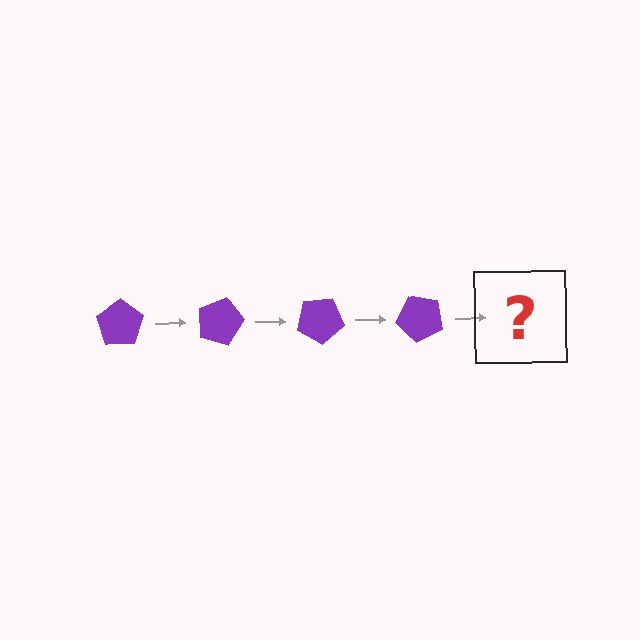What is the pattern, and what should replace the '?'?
The pattern is that the pentagon rotates 15 degrees each step. The '?' should be a purple pentagon rotated 60 degrees.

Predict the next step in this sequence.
The next step is a purple pentagon rotated 60 degrees.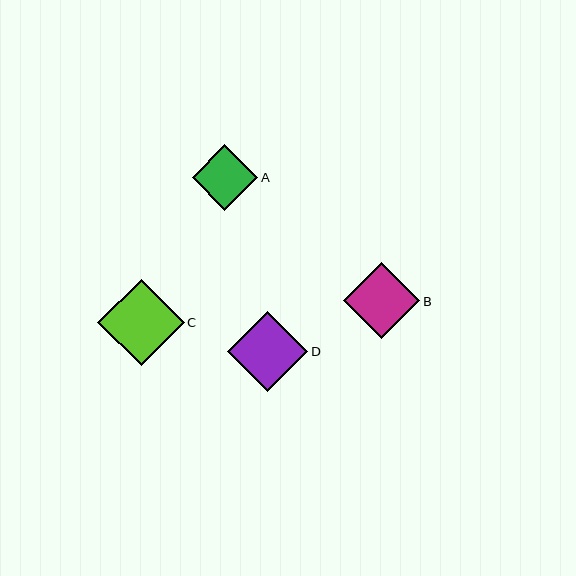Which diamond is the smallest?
Diamond A is the smallest with a size of approximately 65 pixels.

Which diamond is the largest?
Diamond C is the largest with a size of approximately 86 pixels.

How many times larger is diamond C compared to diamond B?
Diamond C is approximately 1.1 times the size of diamond B.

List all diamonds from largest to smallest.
From largest to smallest: C, D, B, A.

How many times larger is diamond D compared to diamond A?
Diamond D is approximately 1.2 times the size of diamond A.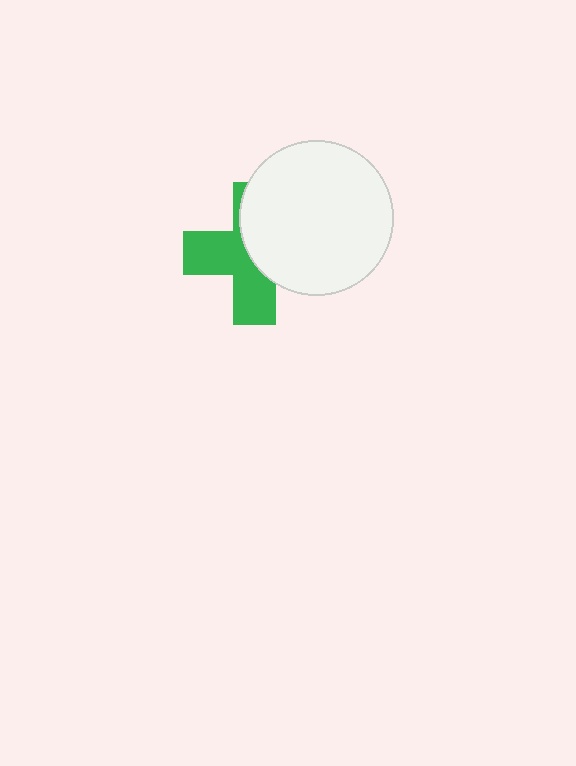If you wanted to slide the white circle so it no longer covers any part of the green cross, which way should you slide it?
Slide it right — that is the most direct way to separate the two shapes.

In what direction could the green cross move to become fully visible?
The green cross could move left. That would shift it out from behind the white circle entirely.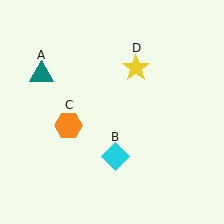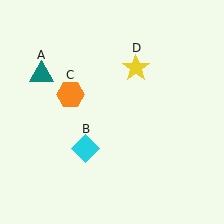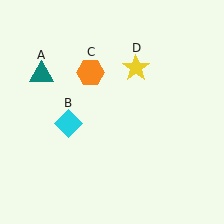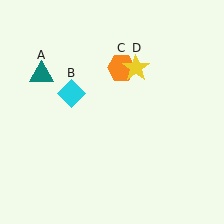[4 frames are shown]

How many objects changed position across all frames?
2 objects changed position: cyan diamond (object B), orange hexagon (object C).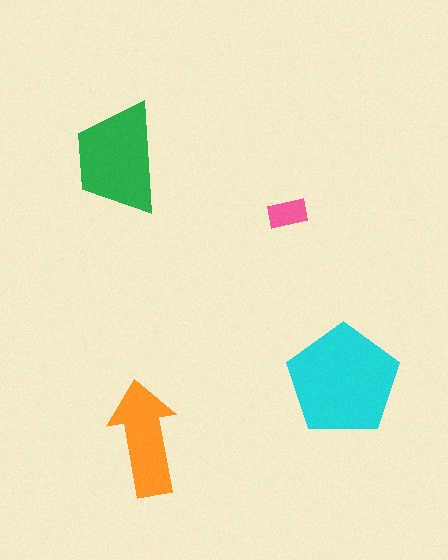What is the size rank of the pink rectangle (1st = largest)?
4th.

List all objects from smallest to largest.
The pink rectangle, the orange arrow, the green trapezoid, the cyan pentagon.